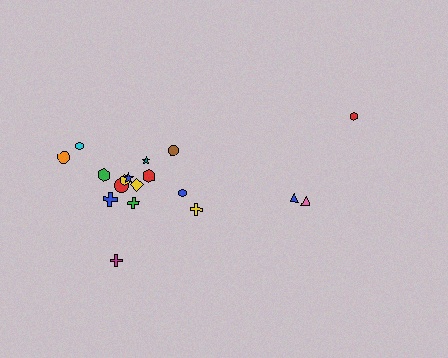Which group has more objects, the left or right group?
The left group.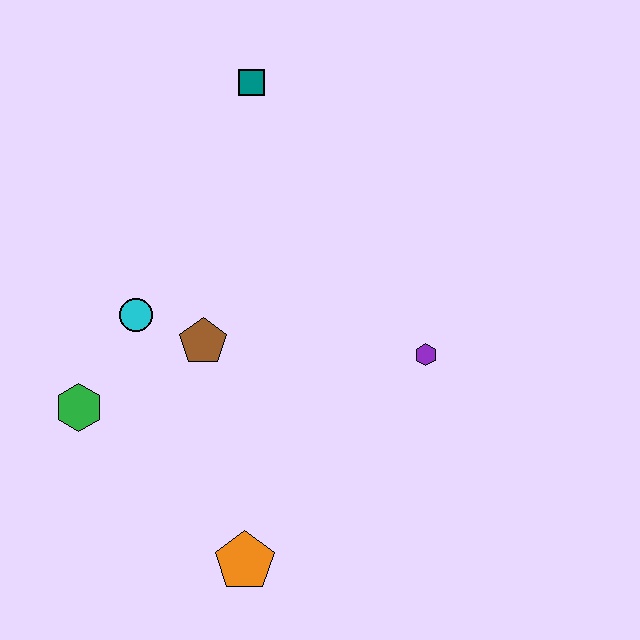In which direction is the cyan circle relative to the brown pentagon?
The cyan circle is to the left of the brown pentagon.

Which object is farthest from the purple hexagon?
The green hexagon is farthest from the purple hexagon.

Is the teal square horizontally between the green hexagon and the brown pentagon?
No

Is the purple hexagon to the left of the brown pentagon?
No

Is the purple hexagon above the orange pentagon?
Yes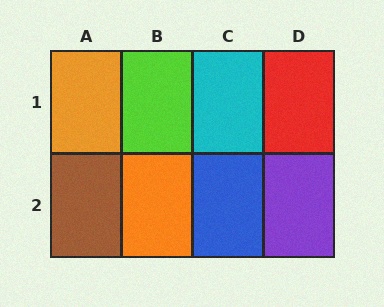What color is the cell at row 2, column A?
Brown.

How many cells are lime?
1 cell is lime.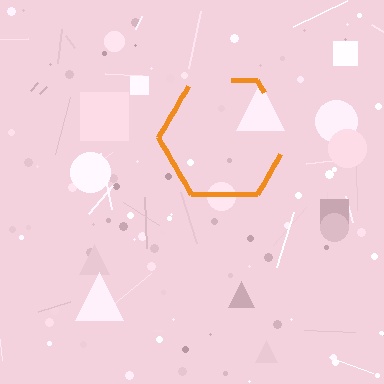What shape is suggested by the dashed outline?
The dashed outline suggests a hexagon.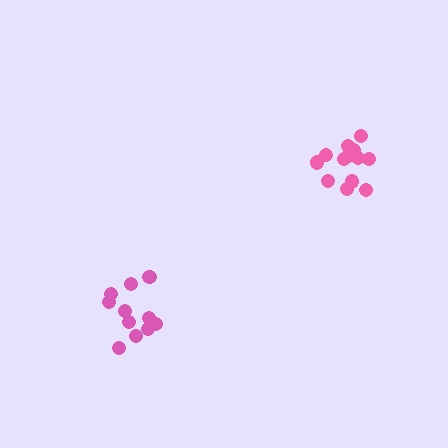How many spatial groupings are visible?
There are 2 spatial groupings.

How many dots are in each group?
Group 1: 13 dots, Group 2: 11 dots (24 total).